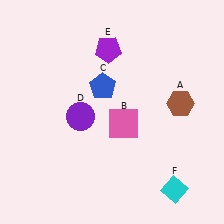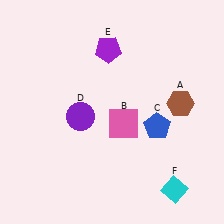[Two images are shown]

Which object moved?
The blue pentagon (C) moved right.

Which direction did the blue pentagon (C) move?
The blue pentagon (C) moved right.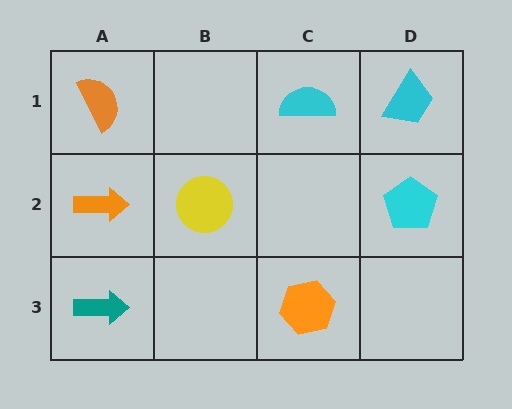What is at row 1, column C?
A cyan semicircle.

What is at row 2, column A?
An orange arrow.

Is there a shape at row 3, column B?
No, that cell is empty.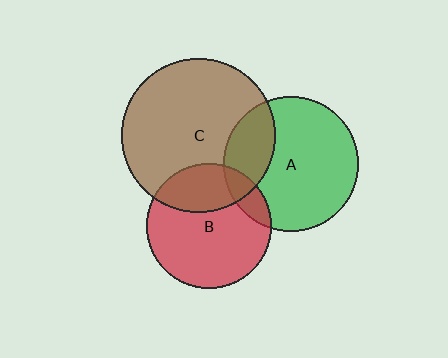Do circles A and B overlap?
Yes.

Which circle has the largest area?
Circle C (brown).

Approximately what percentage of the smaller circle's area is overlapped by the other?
Approximately 10%.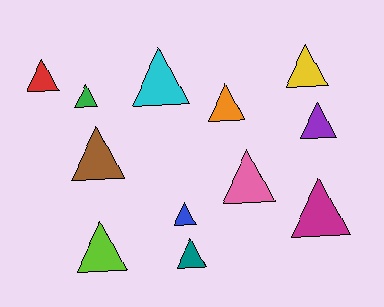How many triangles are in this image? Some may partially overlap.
There are 12 triangles.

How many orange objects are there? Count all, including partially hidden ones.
There is 1 orange object.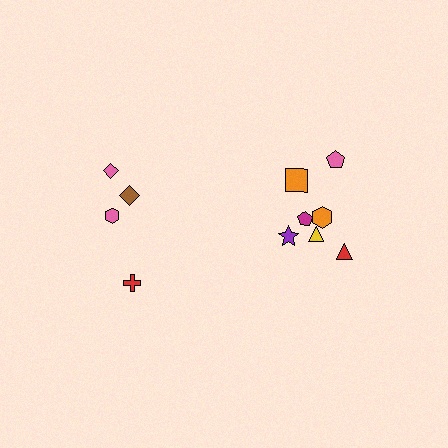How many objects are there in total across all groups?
There are 11 objects.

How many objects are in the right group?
There are 7 objects.